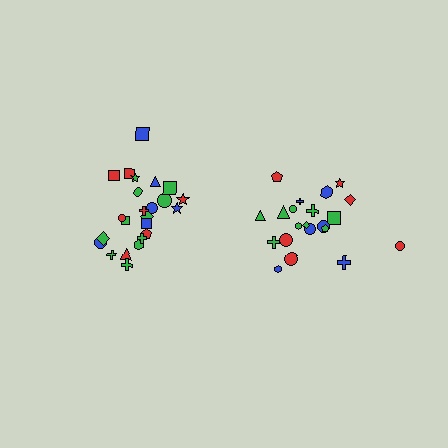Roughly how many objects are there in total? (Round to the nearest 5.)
Roughly 45 objects in total.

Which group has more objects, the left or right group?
The left group.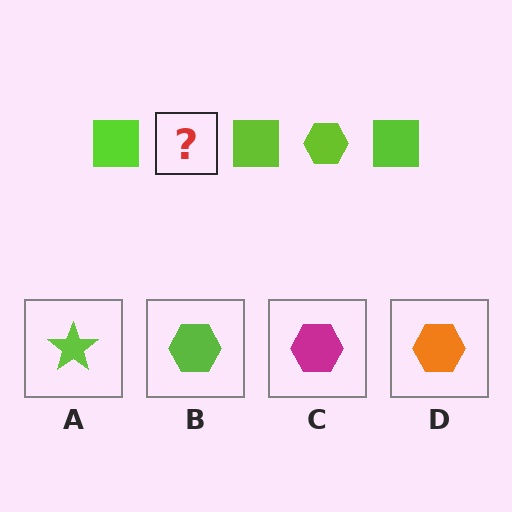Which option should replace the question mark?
Option B.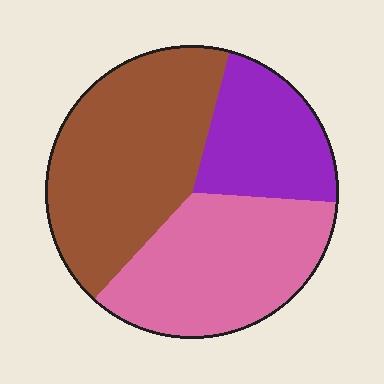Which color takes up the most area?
Brown, at roughly 45%.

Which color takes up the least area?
Purple, at roughly 20%.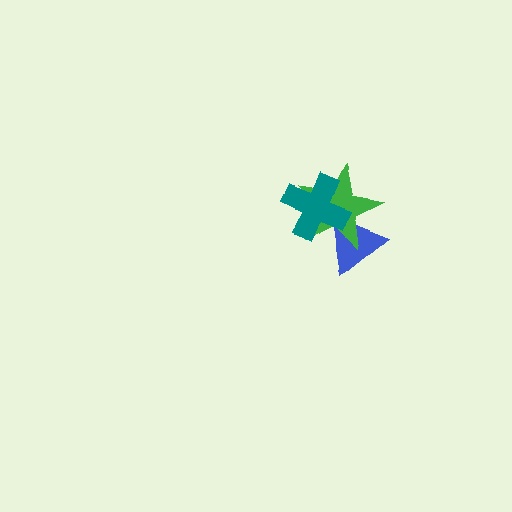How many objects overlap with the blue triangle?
2 objects overlap with the blue triangle.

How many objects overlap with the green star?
2 objects overlap with the green star.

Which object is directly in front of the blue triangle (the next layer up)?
The green star is directly in front of the blue triangle.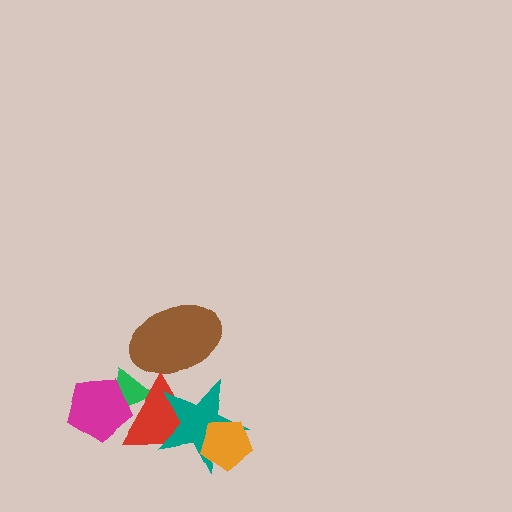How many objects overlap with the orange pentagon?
1 object overlaps with the orange pentagon.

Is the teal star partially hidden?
Yes, it is partially covered by another shape.